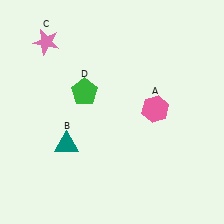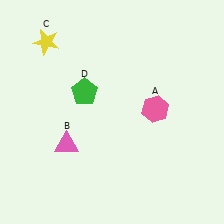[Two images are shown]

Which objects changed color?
B changed from teal to pink. C changed from pink to yellow.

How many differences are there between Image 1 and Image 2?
There are 2 differences between the two images.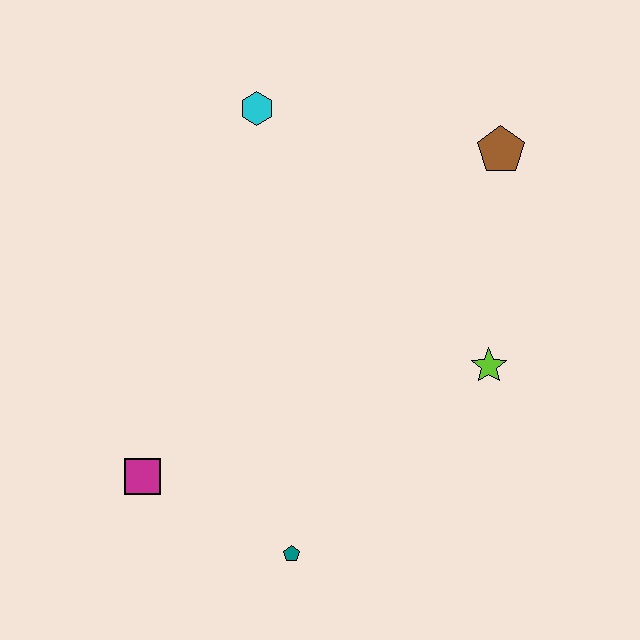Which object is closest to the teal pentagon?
The magenta square is closest to the teal pentagon.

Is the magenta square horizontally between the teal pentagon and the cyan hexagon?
No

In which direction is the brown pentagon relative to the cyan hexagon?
The brown pentagon is to the right of the cyan hexagon.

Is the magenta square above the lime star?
No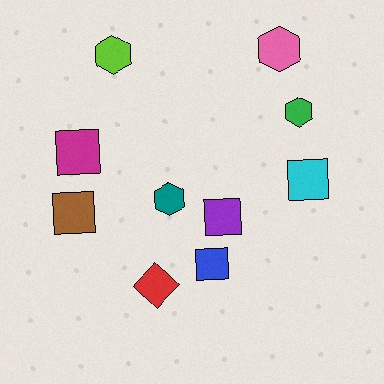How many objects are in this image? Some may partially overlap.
There are 10 objects.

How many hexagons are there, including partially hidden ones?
There are 4 hexagons.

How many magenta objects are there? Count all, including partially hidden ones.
There is 1 magenta object.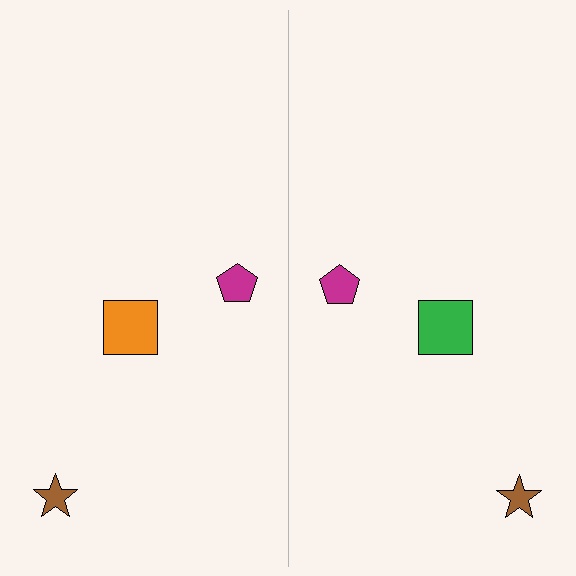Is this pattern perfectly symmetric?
No, the pattern is not perfectly symmetric. The green square on the right side breaks the symmetry — its mirror counterpart is orange.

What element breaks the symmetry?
The green square on the right side breaks the symmetry — its mirror counterpart is orange.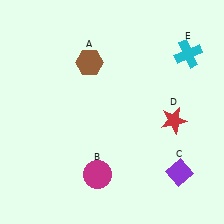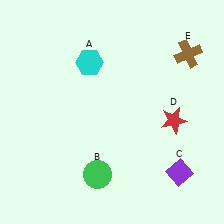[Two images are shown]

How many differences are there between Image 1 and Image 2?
There are 3 differences between the two images.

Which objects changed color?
A changed from brown to cyan. B changed from magenta to green. E changed from cyan to brown.